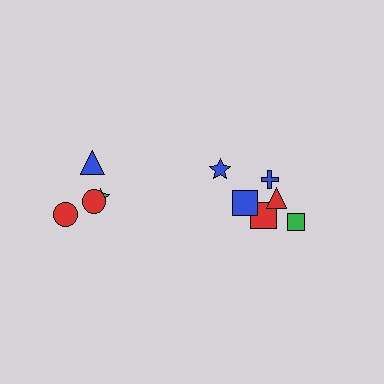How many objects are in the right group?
There are 6 objects.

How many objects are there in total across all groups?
There are 10 objects.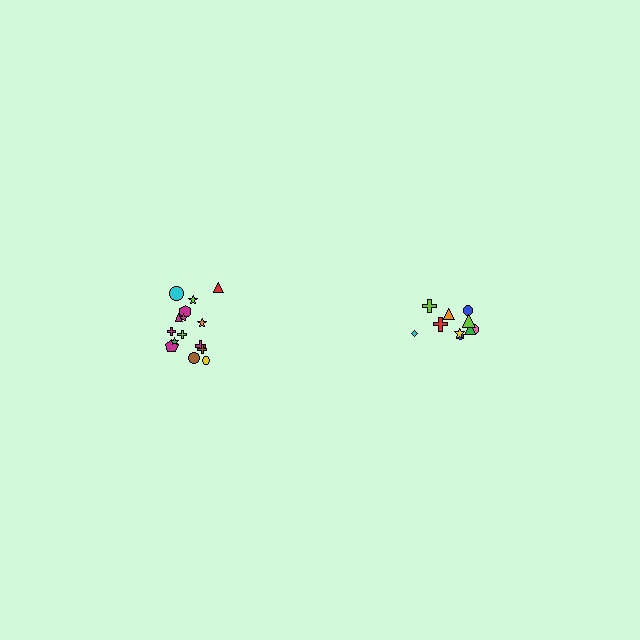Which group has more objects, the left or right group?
The left group.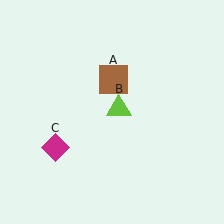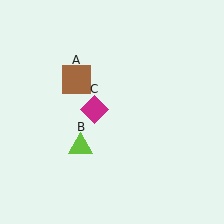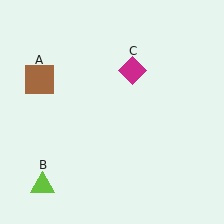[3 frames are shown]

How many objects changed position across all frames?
3 objects changed position: brown square (object A), lime triangle (object B), magenta diamond (object C).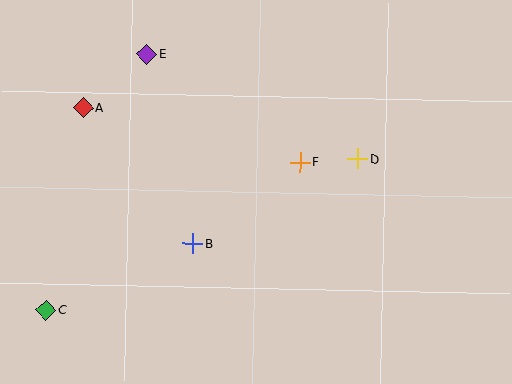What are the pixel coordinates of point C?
Point C is at (46, 310).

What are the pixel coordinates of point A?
Point A is at (83, 108).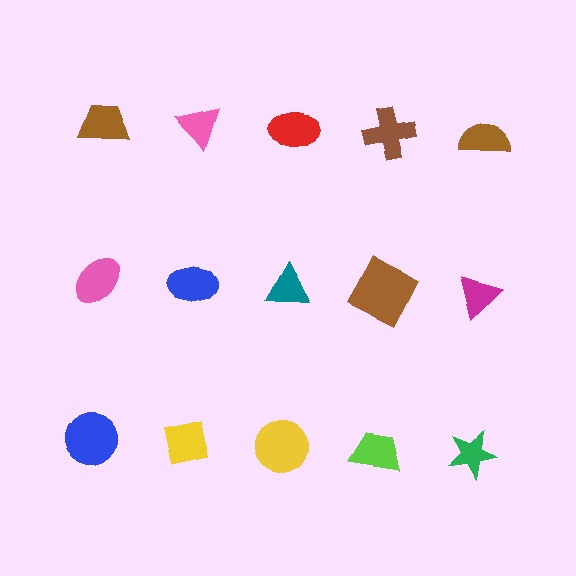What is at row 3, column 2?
A yellow square.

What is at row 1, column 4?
A brown cross.